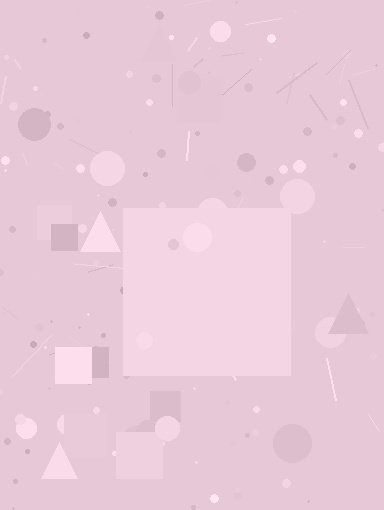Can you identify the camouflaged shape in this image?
The camouflaged shape is a square.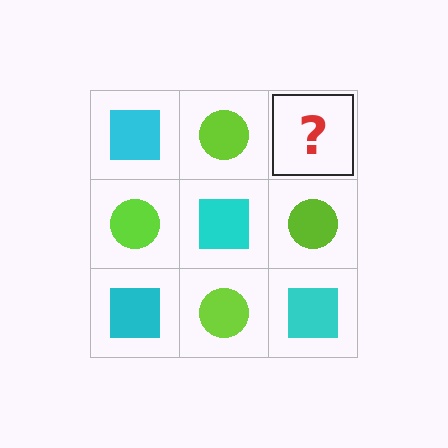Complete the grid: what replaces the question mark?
The question mark should be replaced with a cyan square.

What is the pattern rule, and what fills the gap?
The rule is that it alternates cyan square and lime circle in a checkerboard pattern. The gap should be filled with a cyan square.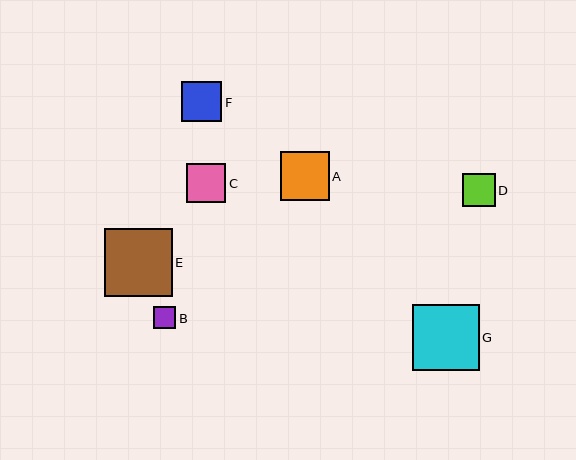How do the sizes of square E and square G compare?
Square E and square G are approximately the same size.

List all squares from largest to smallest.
From largest to smallest: E, G, A, F, C, D, B.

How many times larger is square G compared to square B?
Square G is approximately 2.9 times the size of square B.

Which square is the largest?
Square E is the largest with a size of approximately 68 pixels.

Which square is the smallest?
Square B is the smallest with a size of approximately 23 pixels.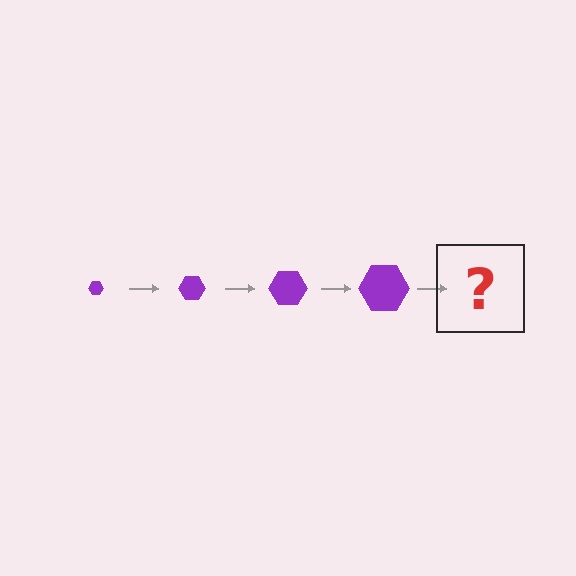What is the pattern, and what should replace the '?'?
The pattern is that the hexagon gets progressively larger each step. The '?' should be a purple hexagon, larger than the previous one.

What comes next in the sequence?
The next element should be a purple hexagon, larger than the previous one.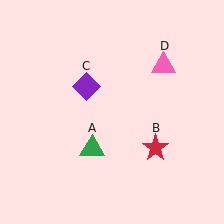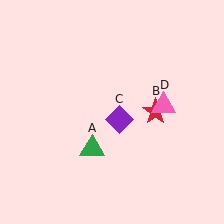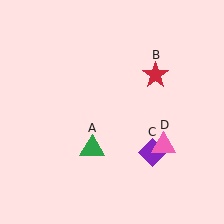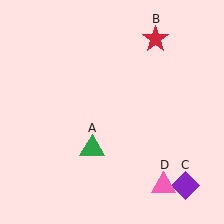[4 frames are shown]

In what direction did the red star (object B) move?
The red star (object B) moved up.